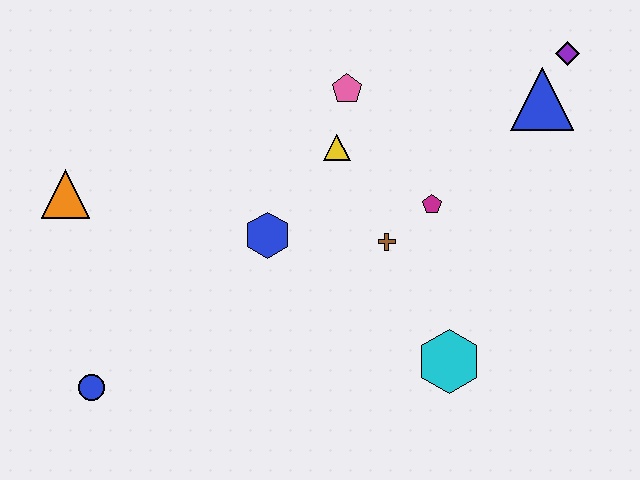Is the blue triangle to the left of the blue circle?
No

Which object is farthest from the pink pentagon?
The blue circle is farthest from the pink pentagon.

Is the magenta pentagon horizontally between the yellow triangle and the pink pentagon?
No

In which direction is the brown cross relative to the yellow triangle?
The brown cross is below the yellow triangle.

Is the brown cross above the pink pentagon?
No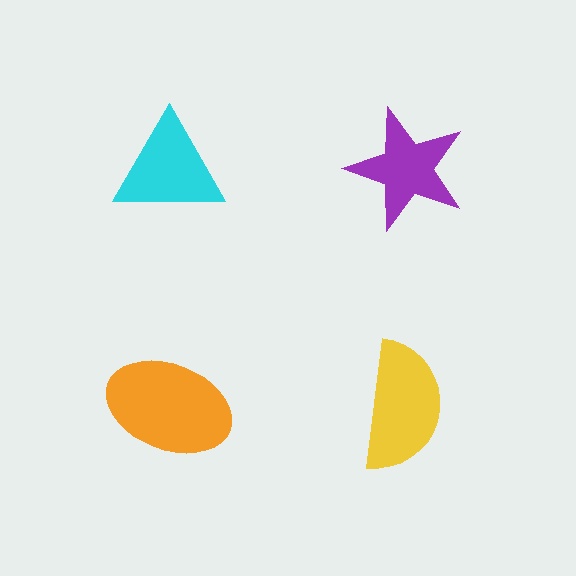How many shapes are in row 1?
2 shapes.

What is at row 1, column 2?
A purple star.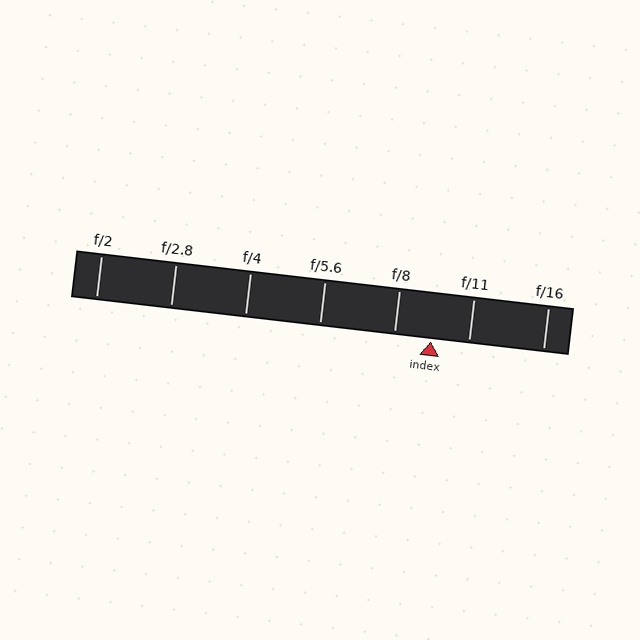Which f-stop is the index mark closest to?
The index mark is closest to f/8.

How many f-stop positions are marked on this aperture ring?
There are 7 f-stop positions marked.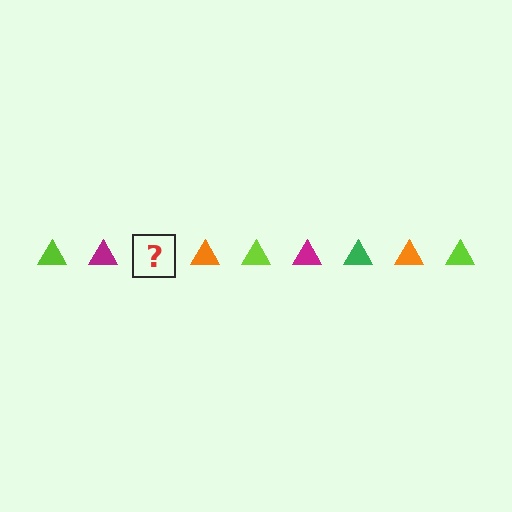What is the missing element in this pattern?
The missing element is a green triangle.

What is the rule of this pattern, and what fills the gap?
The rule is that the pattern cycles through lime, magenta, green, orange triangles. The gap should be filled with a green triangle.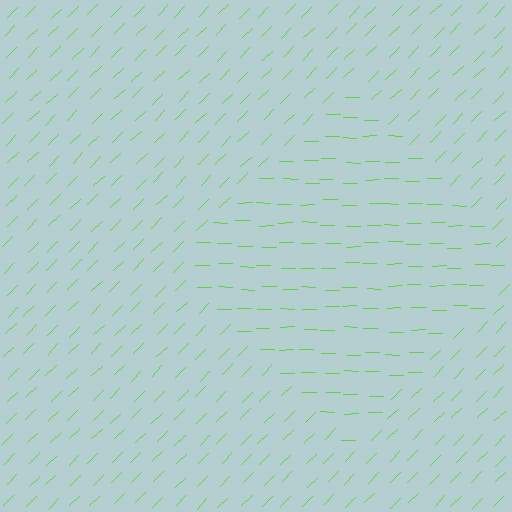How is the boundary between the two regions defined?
The boundary is defined purely by a change in line orientation (approximately 45 degrees difference). All lines are the same color and thickness.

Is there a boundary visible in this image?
Yes, there is a texture boundary formed by a change in line orientation.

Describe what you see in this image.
The image is filled with small lime line segments. A diamond region in the image has lines oriented differently from the surrounding lines, creating a visible texture boundary.